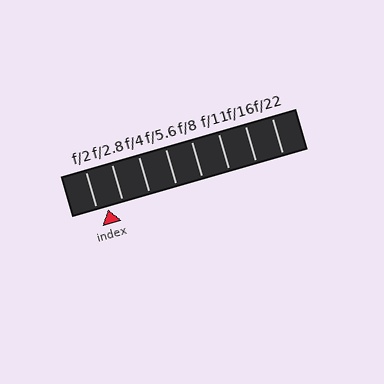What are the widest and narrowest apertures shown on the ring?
The widest aperture shown is f/2 and the narrowest is f/22.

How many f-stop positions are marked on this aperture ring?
There are 8 f-stop positions marked.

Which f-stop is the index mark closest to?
The index mark is closest to f/2.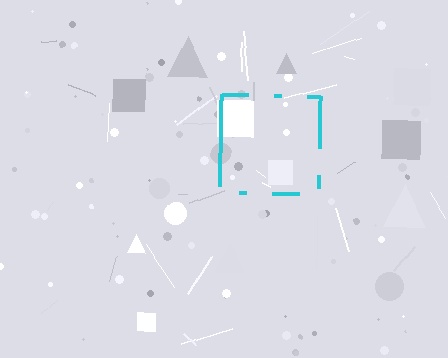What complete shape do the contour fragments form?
The contour fragments form a square.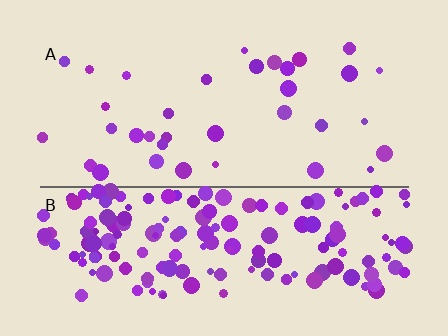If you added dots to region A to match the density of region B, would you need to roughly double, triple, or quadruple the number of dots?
Approximately quadruple.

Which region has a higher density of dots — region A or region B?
B (the bottom).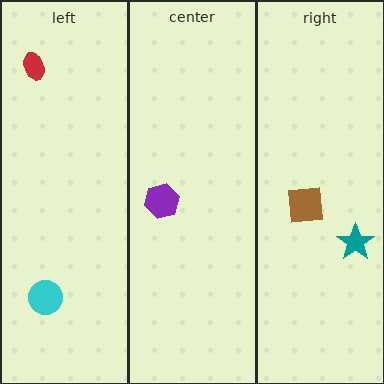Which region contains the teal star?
The right region.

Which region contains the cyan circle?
The left region.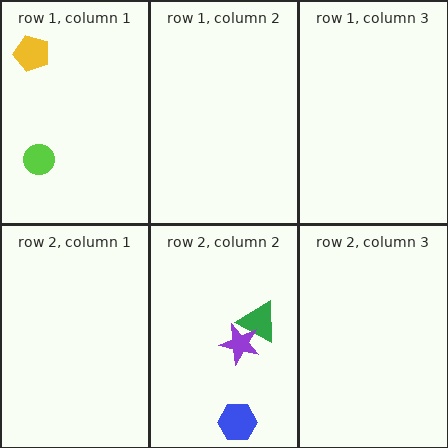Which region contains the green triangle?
The row 2, column 2 region.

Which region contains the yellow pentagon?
The row 1, column 1 region.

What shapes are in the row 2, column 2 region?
The green triangle, the purple star, the blue hexagon.